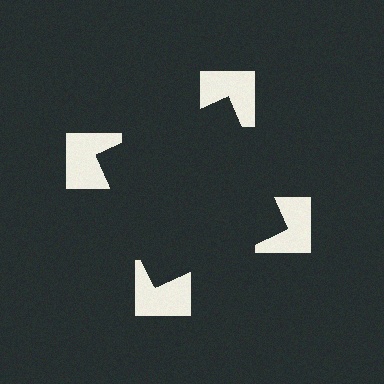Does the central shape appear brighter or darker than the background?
It typically appears slightly darker than the background, even though no actual brightness change is drawn.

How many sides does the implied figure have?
4 sides.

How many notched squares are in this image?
There are 4 — one at each vertex of the illusory square.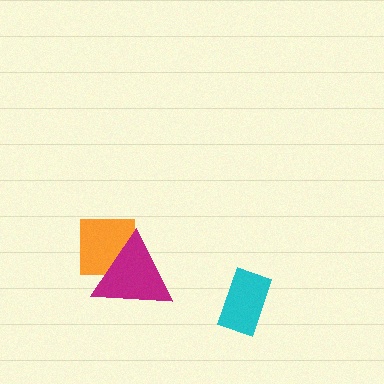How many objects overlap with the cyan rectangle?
0 objects overlap with the cyan rectangle.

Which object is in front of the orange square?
The magenta triangle is in front of the orange square.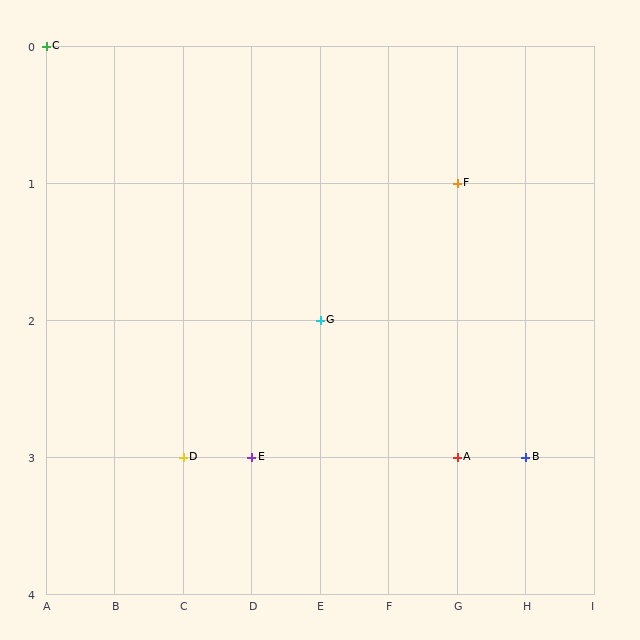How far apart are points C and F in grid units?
Points C and F are 6 columns and 1 row apart (about 6.1 grid units diagonally).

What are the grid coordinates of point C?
Point C is at grid coordinates (A, 0).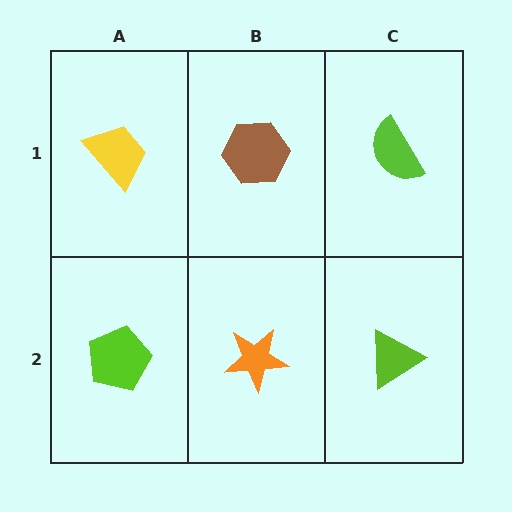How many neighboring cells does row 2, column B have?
3.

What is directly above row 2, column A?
A yellow trapezoid.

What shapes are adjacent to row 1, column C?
A lime triangle (row 2, column C), a brown hexagon (row 1, column B).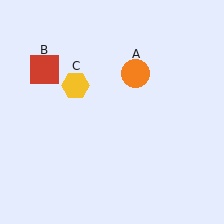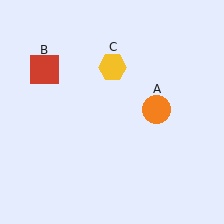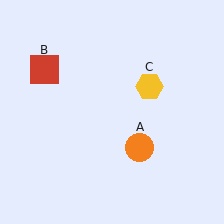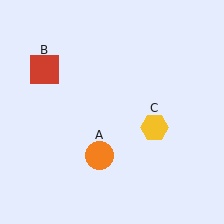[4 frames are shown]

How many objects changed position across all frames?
2 objects changed position: orange circle (object A), yellow hexagon (object C).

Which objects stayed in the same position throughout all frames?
Red square (object B) remained stationary.